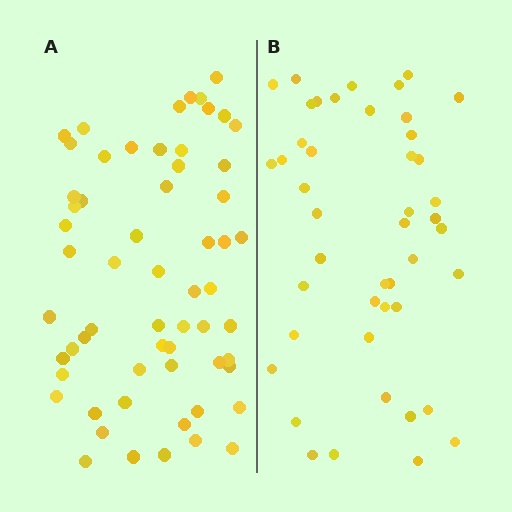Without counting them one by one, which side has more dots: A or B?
Region A (the left region) has more dots.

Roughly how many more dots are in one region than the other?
Region A has approximately 15 more dots than region B.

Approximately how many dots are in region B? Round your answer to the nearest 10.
About 40 dots. (The exact count is 45, which rounds to 40.)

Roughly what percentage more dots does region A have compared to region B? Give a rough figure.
About 35% more.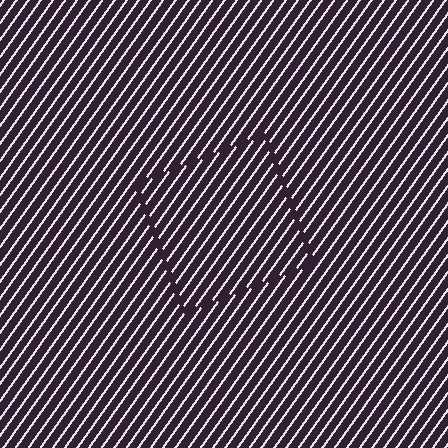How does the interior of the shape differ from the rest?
The interior of the shape contains the same grating, shifted by half a period — the contour is defined by the phase discontinuity where line-ends from the inner and outer gratings abut.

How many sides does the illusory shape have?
4 sides — the line-ends trace a square.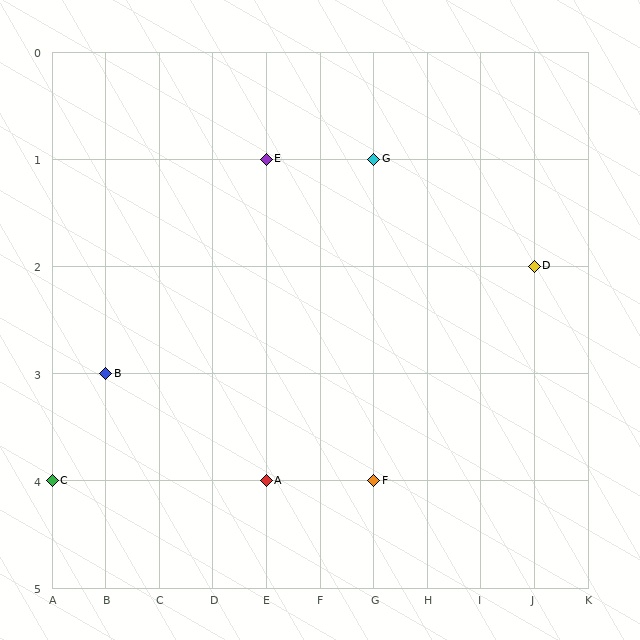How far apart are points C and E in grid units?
Points C and E are 4 columns and 3 rows apart (about 5.0 grid units diagonally).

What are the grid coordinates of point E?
Point E is at grid coordinates (E, 1).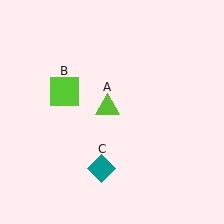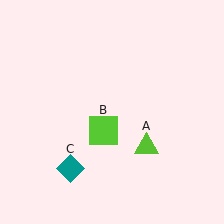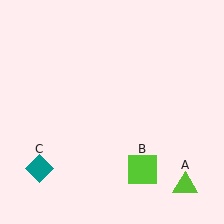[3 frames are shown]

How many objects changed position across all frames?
3 objects changed position: lime triangle (object A), lime square (object B), teal diamond (object C).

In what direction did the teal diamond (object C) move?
The teal diamond (object C) moved left.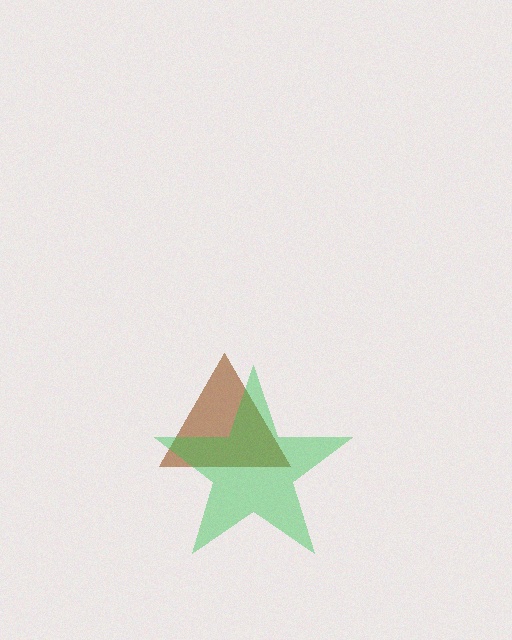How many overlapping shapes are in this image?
There are 2 overlapping shapes in the image.